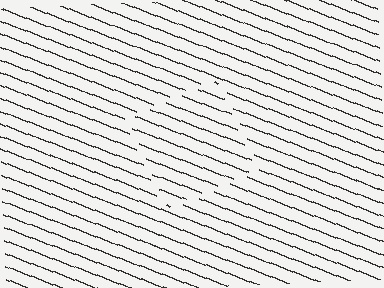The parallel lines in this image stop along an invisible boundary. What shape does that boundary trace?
An illusory square. The interior of the shape contains the same grating, shifted by half a period — the contour is defined by the phase discontinuity where line-ends from the inner and outer gratings abut.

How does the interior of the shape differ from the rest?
The interior of the shape contains the same grating, shifted by half a period — the contour is defined by the phase discontinuity where line-ends from the inner and outer gratings abut.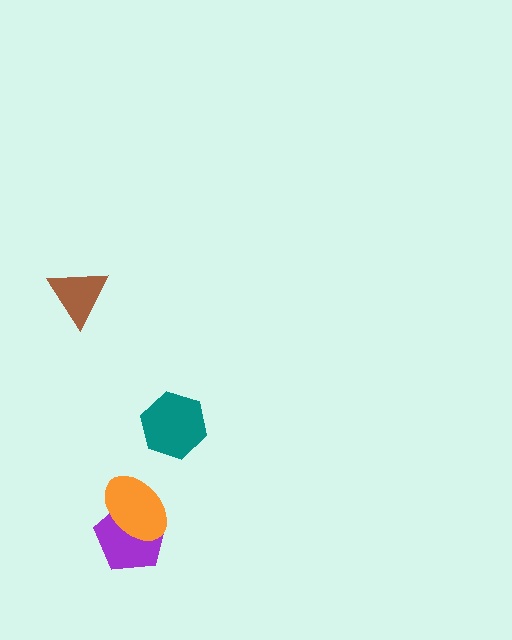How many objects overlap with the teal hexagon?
0 objects overlap with the teal hexagon.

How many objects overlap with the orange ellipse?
1 object overlaps with the orange ellipse.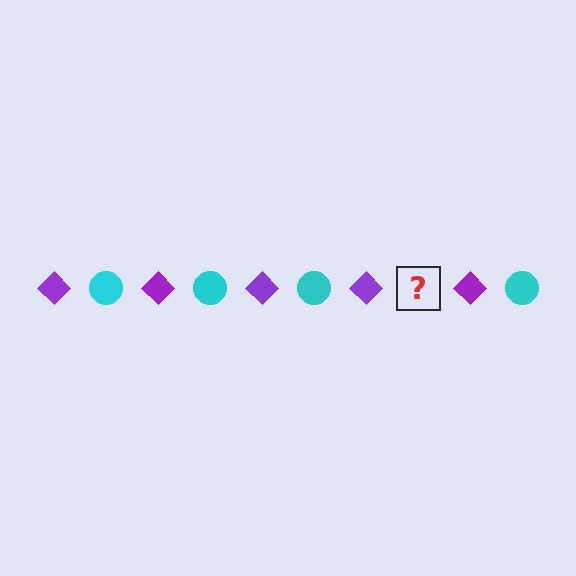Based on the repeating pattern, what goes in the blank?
The blank should be a cyan circle.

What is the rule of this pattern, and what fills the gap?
The rule is that the pattern alternates between purple diamond and cyan circle. The gap should be filled with a cyan circle.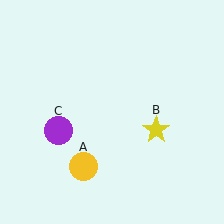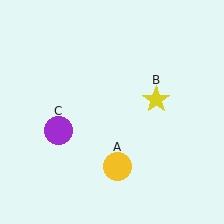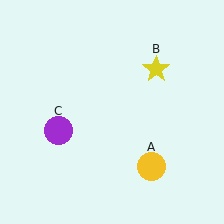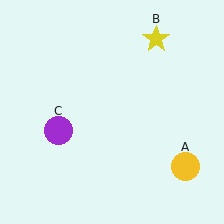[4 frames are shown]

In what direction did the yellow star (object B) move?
The yellow star (object B) moved up.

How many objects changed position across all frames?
2 objects changed position: yellow circle (object A), yellow star (object B).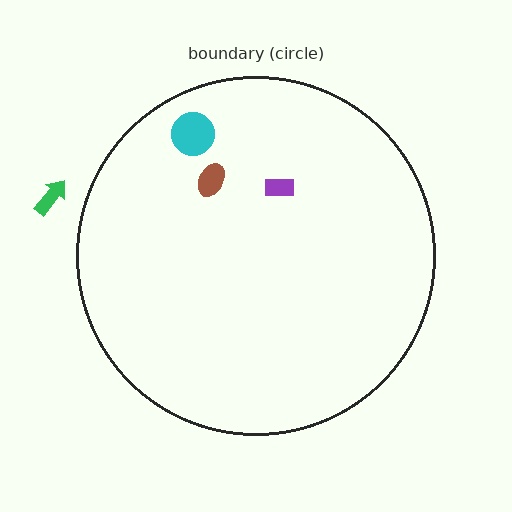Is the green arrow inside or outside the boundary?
Outside.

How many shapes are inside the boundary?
3 inside, 1 outside.